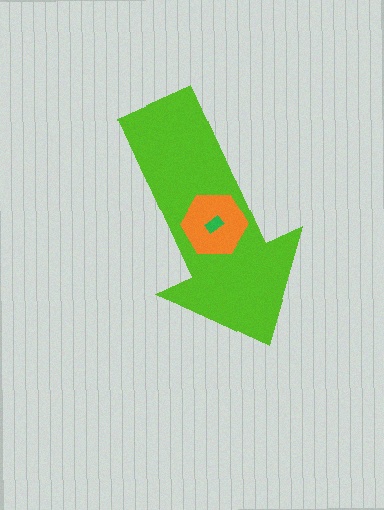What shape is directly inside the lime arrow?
The orange hexagon.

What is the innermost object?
The green rectangle.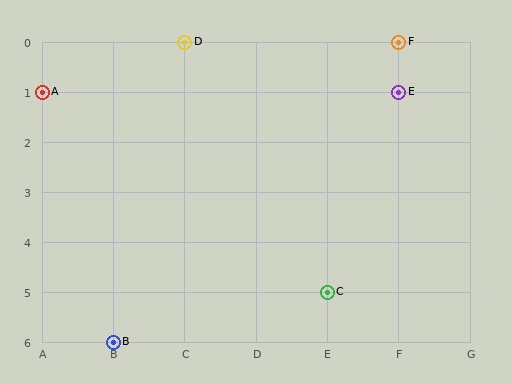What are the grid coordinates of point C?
Point C is at grid coordinates (E, 5).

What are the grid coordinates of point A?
Point A is at grid coordinates (A, 1).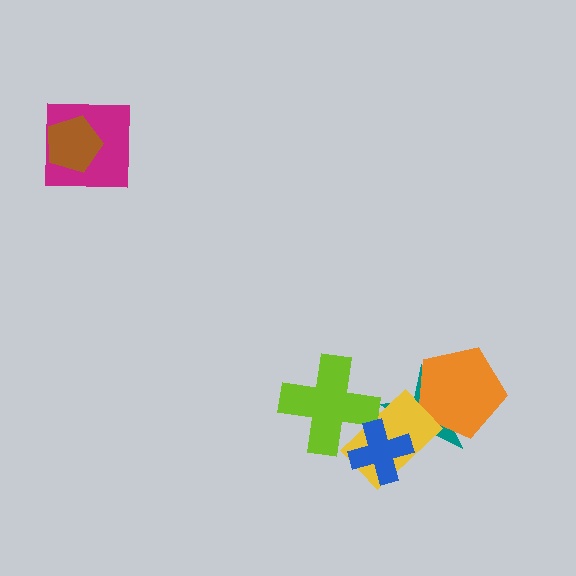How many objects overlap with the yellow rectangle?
3 objects overlap with the yellow rectangle.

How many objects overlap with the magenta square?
1 object overlaps with the magenta square.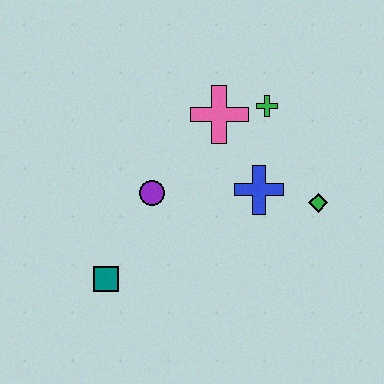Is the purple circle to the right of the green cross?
No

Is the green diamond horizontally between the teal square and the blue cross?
No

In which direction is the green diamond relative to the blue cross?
The green diamond is to the right of the blue cross.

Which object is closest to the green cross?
The pink cross is closest to the green cross.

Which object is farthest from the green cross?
The teal square is farthest from the green cross.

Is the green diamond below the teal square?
No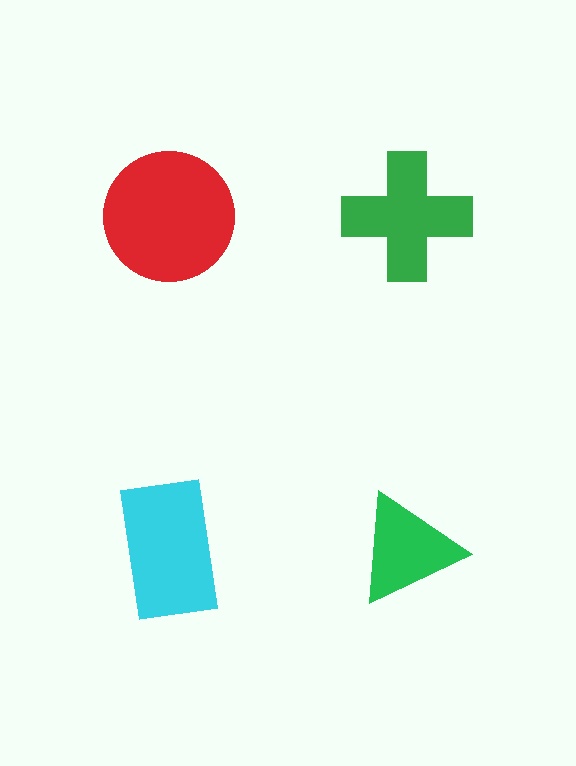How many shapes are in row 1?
2 shapes.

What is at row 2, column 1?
A cyan rectangle.